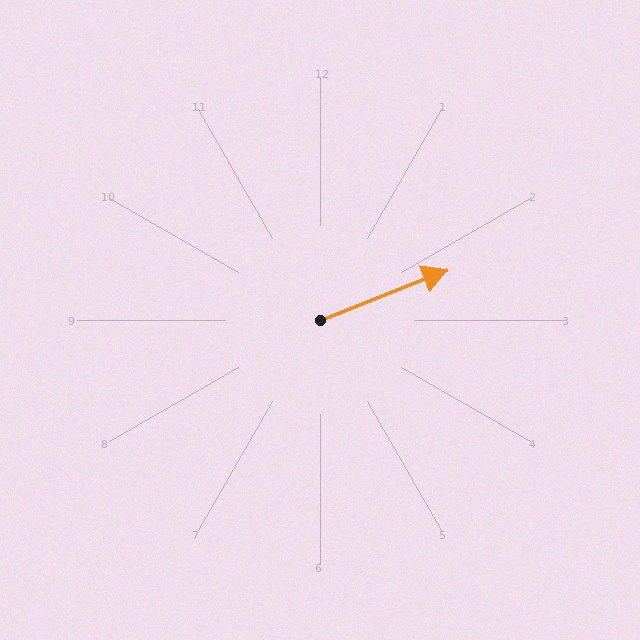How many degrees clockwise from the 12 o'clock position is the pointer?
Approximately 68 degrees.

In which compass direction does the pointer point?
East.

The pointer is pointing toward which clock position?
Roughly 2 o'clock.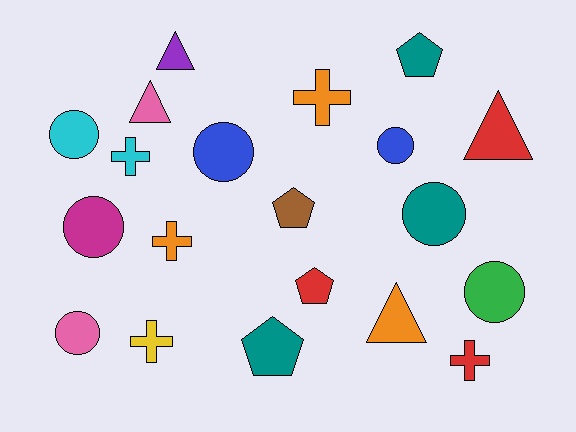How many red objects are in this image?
There are 3 red objects.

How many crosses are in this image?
There are 5 crosses.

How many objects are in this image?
There are 20 objects.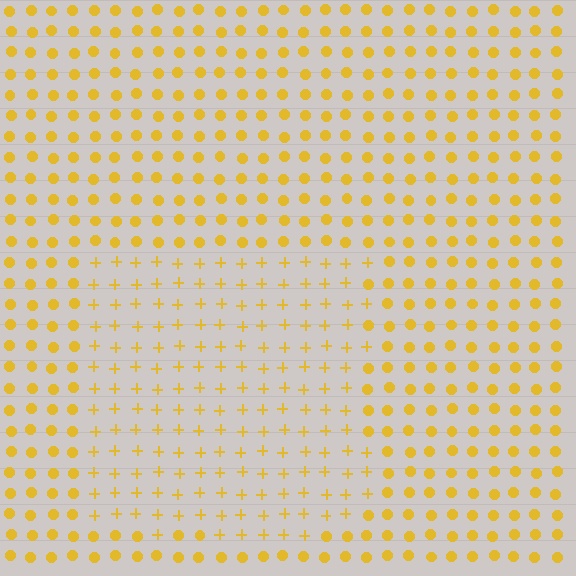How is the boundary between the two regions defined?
The boundary is defined by a change in element shape: plus signs inside vs. circles outside. All elements share the same color and spacing.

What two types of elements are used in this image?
The image uses plus signs inside the rectangle region and circles outside it.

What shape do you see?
I see a rectangle.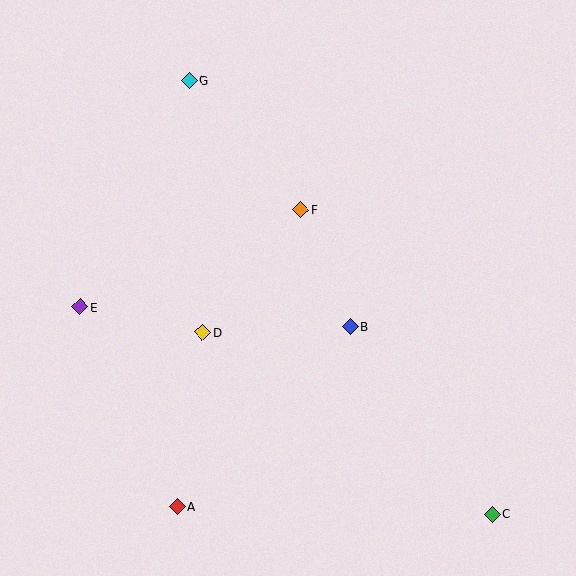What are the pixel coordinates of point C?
Point C is at (492, 514).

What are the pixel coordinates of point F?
Point F is at (301, 210).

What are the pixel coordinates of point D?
Point D is at (203, 332).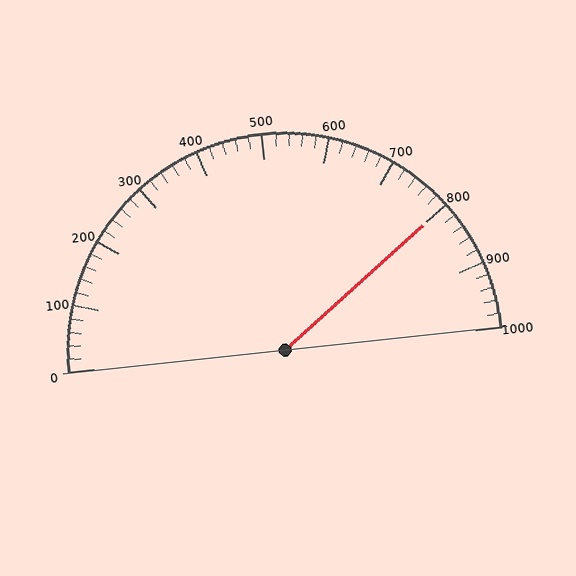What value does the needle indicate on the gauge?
The needle indicates approximately 800.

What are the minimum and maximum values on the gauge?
The gauge ranges from 0 to 1000.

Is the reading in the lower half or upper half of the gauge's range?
The reading is in the upper half of the range (0 to 1000).